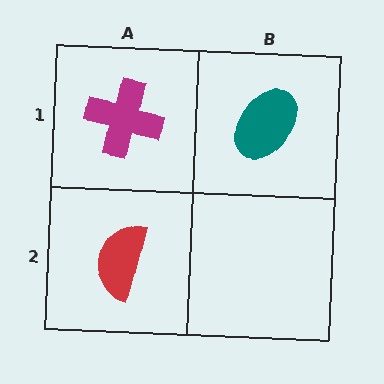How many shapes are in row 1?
2 shapes.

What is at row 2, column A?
A red semicircle.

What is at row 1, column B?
A teal ellipse.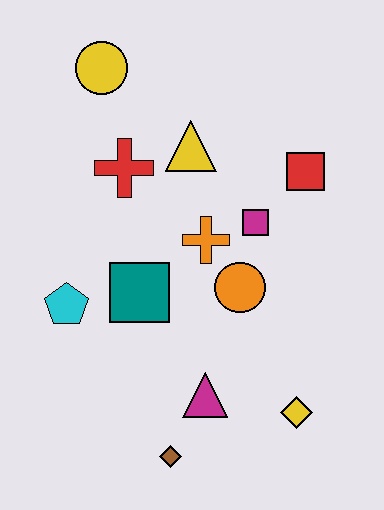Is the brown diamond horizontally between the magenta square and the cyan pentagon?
Yes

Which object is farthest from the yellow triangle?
The brown diamond is farthest from the yellow triangle.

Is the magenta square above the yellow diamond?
Yes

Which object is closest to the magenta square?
The orange cross is closest to the magenta square.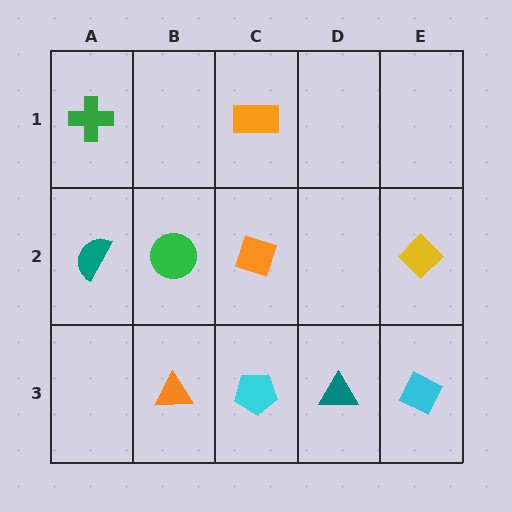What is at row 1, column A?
A green cross.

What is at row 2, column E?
A yellow diamond.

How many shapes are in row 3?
4 shapes.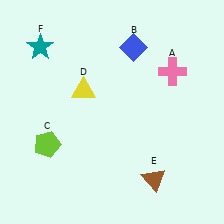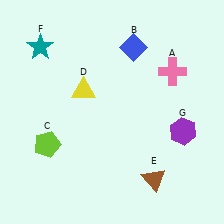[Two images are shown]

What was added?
A purple hexagon (G) was added in Image 2.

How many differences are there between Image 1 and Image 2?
There is 1 difference between the two images.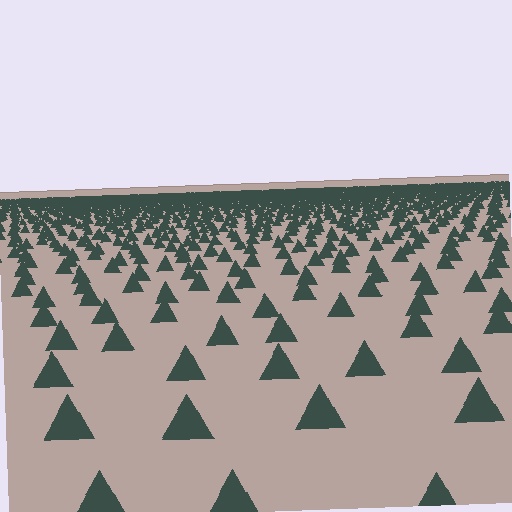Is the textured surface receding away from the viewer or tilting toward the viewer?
The surface is receding away from the viewer. Texture elements get smaller and denser toward the top.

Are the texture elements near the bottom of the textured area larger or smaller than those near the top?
Larger. Near the bottom, elements are closer to the viewer and appear at a bigger on-screen size.